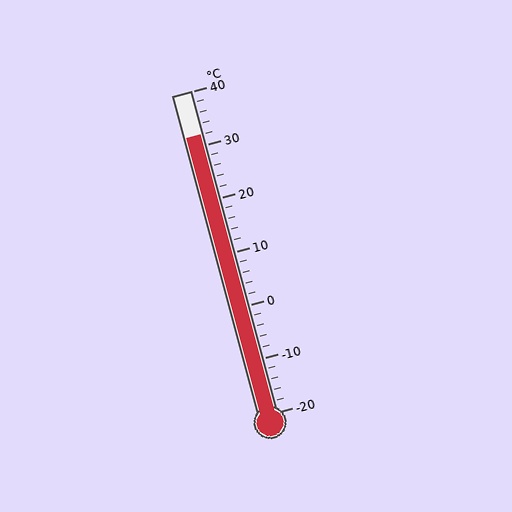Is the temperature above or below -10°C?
The temperature is above -10°C.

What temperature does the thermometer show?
The thermometer shows approximately 32°C.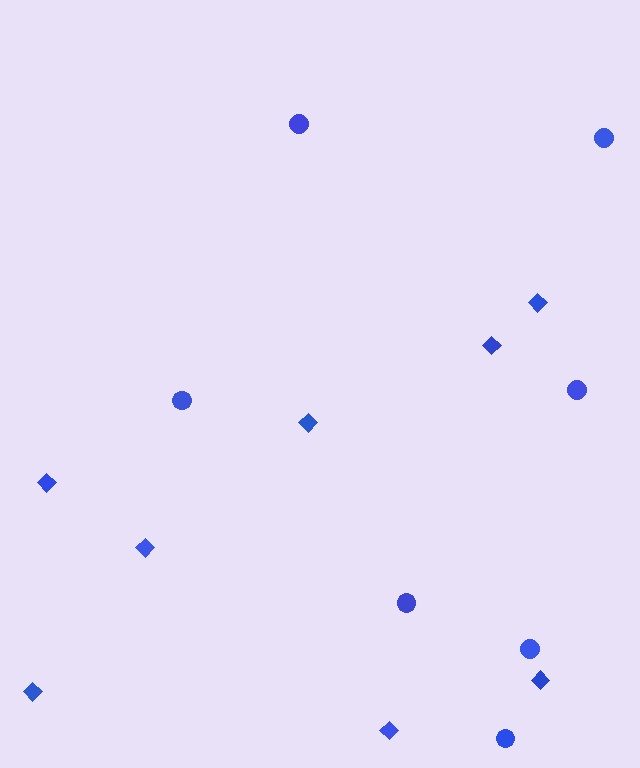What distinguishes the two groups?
There are 2 groups: one group of circles (7) and one group of diamonds (8).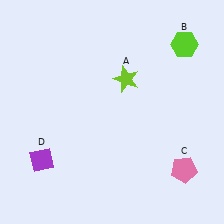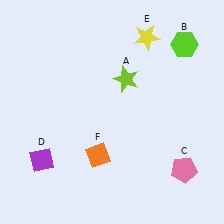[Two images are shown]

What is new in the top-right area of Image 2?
A yellow star (E) was added in the top-right area of Image 2.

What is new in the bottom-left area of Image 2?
An orange diamond (F) was added in the bottom-left area of Image 2.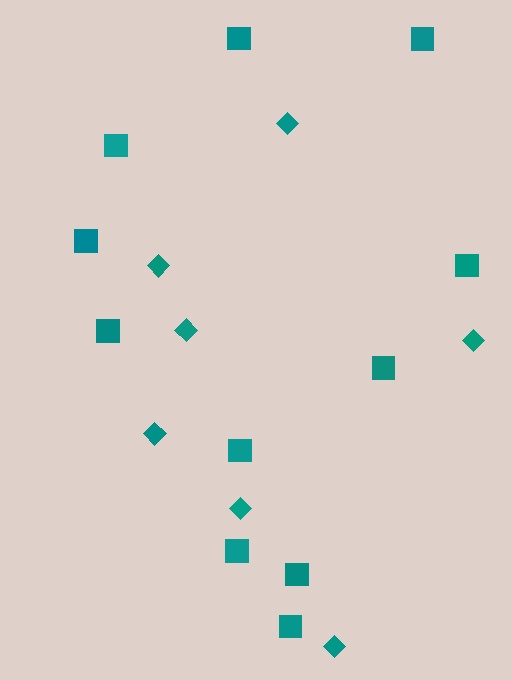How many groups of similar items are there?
There are 2 groups: one group of diamonds (7) and one group of squares (11).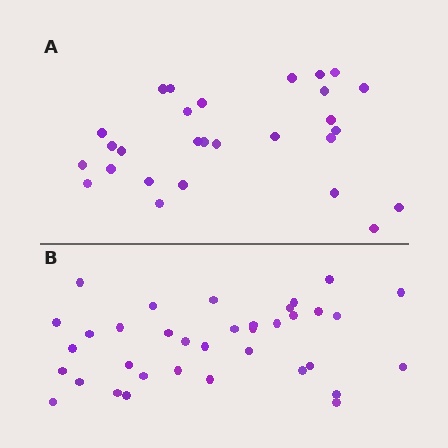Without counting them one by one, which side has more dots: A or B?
Region B (the bottom region) has more dots.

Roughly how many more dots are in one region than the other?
Region B has roughly 8 or so more dots than region A.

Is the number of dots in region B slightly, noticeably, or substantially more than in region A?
Region B has noticeably more, but not dramatically so. The ratio is roughly 1.3 to 1.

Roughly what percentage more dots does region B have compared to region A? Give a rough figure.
About 30% more.